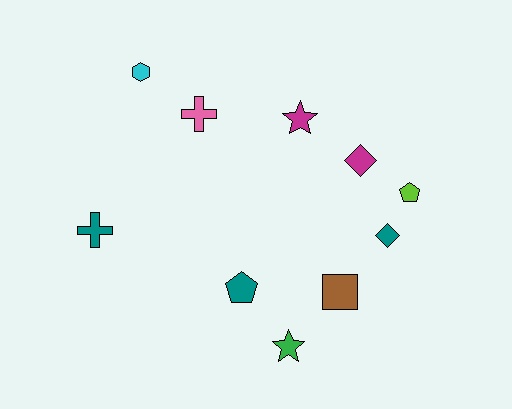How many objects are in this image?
There are 10 objects.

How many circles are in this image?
There are no circles.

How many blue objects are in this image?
There are no blue objects.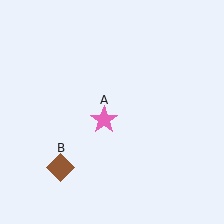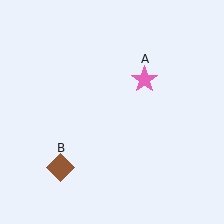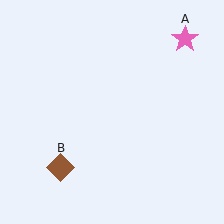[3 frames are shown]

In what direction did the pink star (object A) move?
The pink star (object A) moved up and to the right.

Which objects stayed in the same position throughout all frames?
Brown diamond (object B) remained stationary.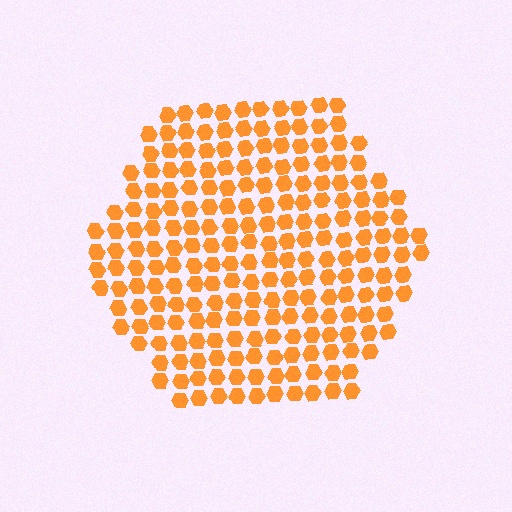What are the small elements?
The small elements are hexagons.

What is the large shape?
The large shape is a hexagon.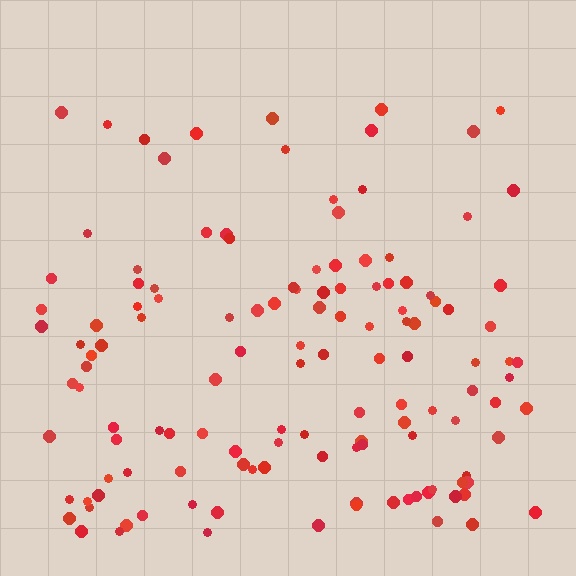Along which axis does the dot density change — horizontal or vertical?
Vertical.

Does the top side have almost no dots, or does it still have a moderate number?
Still a moderate number, just noticeably fewer than the bottom.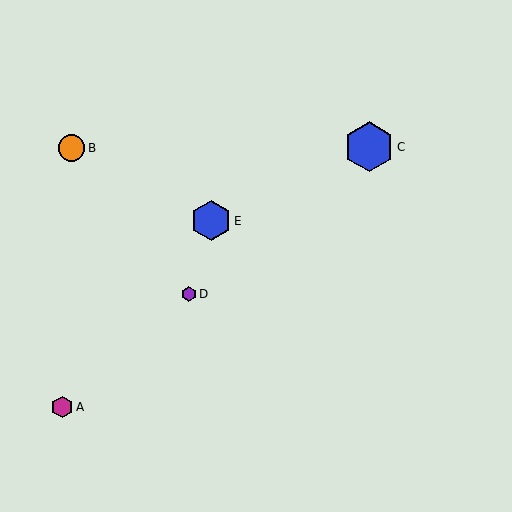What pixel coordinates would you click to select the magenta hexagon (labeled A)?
Click at (62, 407) to select the magenta hexagon A.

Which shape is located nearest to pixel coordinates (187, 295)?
The purple hexagon (labeled D) at (189, 294) is nearest to that location.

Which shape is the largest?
The blue hexagon (labeled C) is the largest.